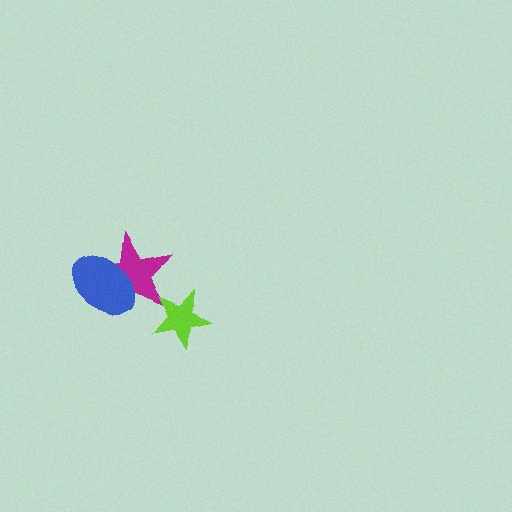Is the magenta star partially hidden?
Yes, it is partially covered by another shape.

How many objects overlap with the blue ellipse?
1 object overlaps with the blue ellipse.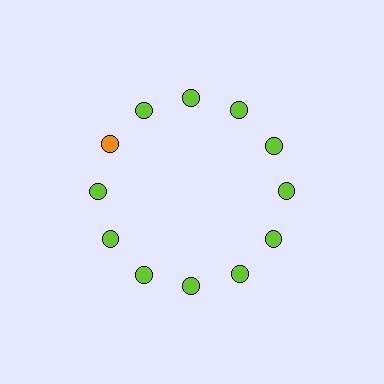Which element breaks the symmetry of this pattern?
The orange circle at roughly the 10 o'clock position breaks the symmetry. All other shapes are lime circles.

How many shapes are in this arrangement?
There are 12 shapes arranged in a ring pattern.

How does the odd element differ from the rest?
It has a different color: orange instead of lime.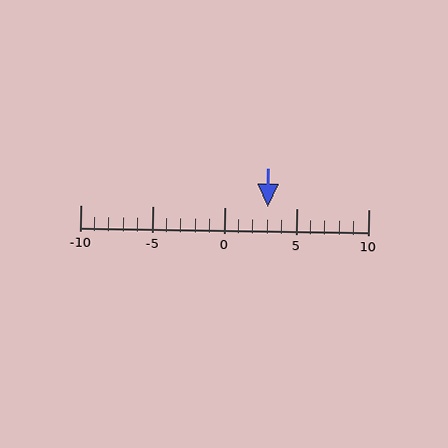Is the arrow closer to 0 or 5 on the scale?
The arrow is closer to 5.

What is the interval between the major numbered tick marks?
The major tick marks are spaced 5 units apart.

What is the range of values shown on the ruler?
The ruler shows values from -10 to 10.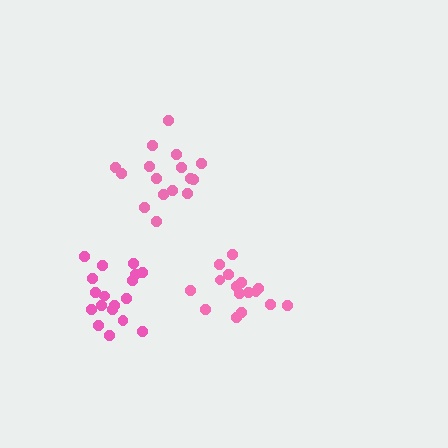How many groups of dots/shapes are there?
There are 3 groups.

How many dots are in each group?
Group 1: 16 dots, Group 2: 16 dots, Group 3: 18 dots (50 total).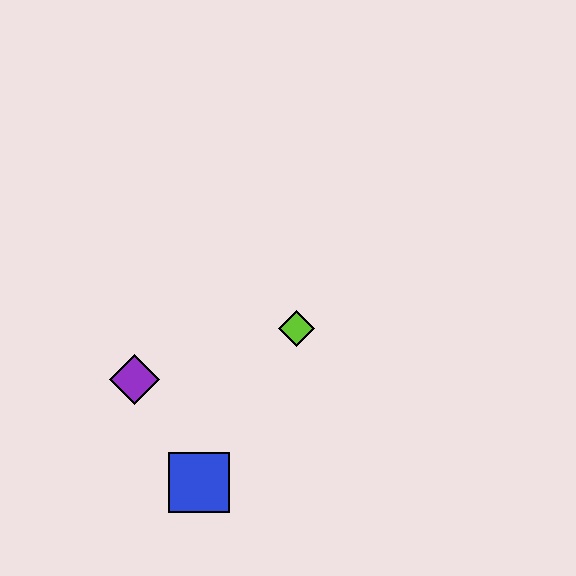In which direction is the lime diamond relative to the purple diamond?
The lime diamond is to the right of the purple diamond.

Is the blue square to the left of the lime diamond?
Yes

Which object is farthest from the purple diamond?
The lime diamond is farthest from the purple diamond.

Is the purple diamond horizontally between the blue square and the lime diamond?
No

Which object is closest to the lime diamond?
The purple diamond is closest to the lime diamond.